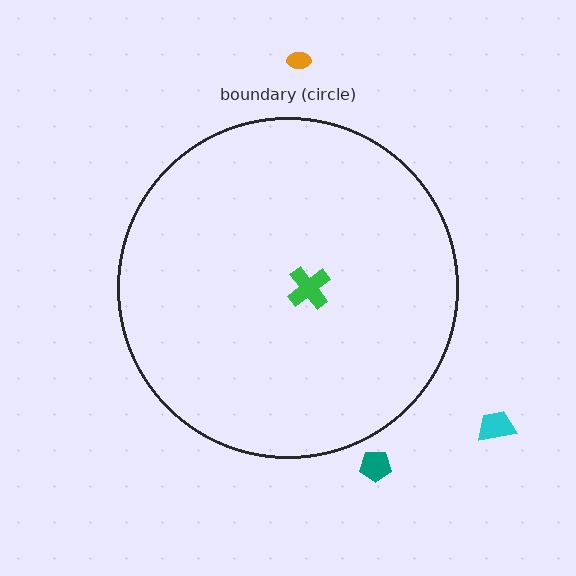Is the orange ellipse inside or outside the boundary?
Outside.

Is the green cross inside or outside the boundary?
Inside.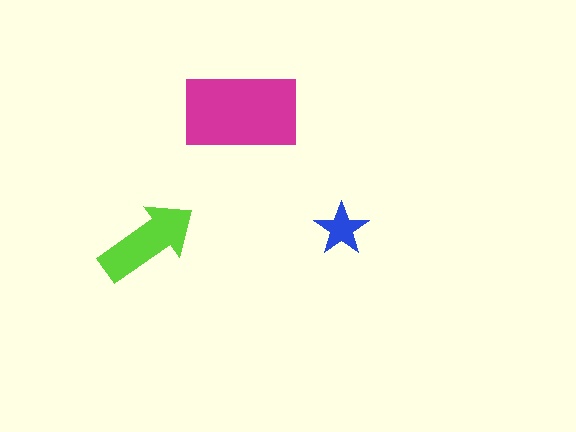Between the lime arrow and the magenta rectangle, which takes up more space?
The magenta rectangle.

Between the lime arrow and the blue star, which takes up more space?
The lime arrow.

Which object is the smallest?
The blue star.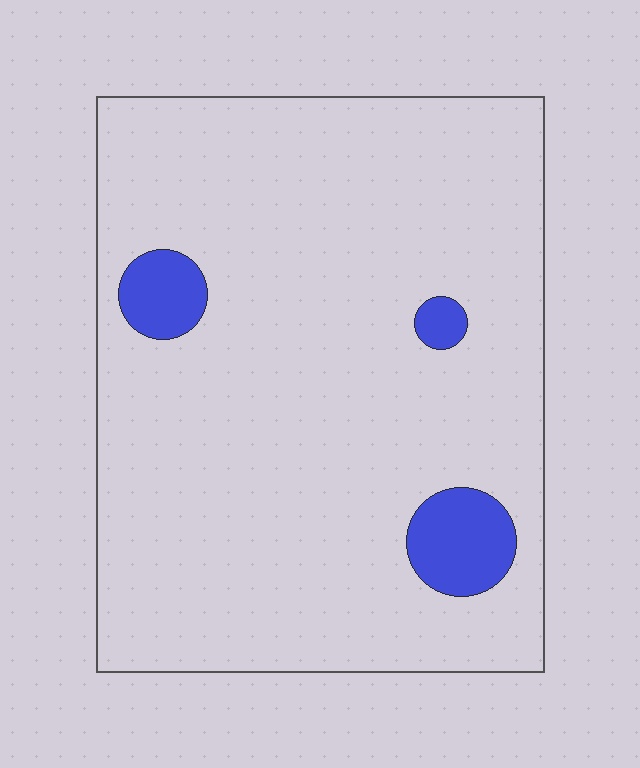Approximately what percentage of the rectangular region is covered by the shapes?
Approximately 5%.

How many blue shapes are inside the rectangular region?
3.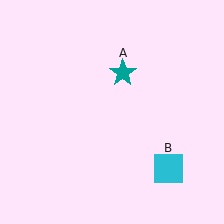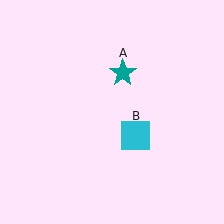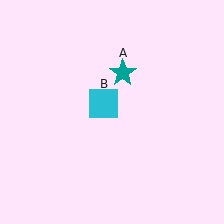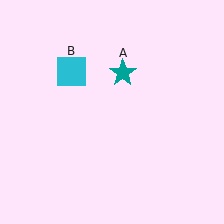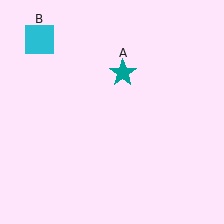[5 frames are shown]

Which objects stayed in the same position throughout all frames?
Teal star (object A) remained stationary.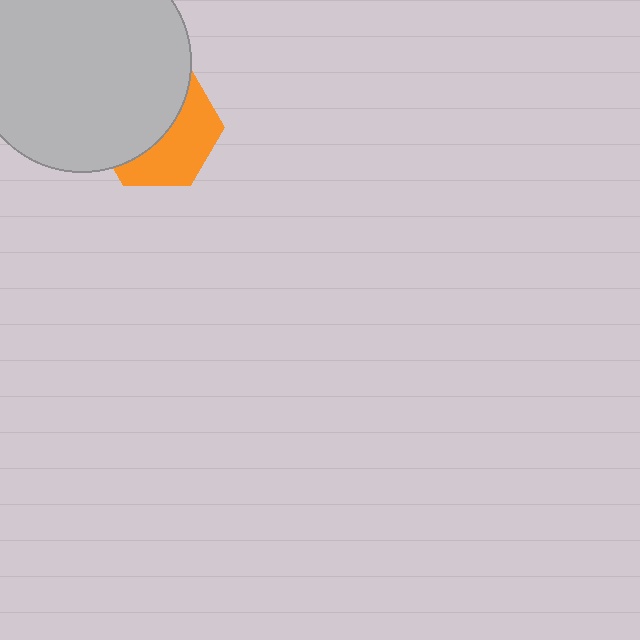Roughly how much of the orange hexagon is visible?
A small part of it is visible (roughly 44%).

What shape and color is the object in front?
The object in front is a light gray circle.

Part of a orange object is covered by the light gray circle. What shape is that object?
It is a hexagon.